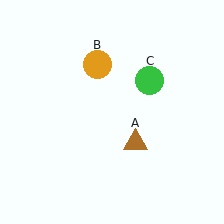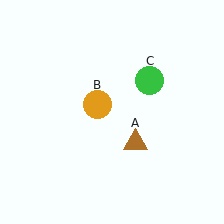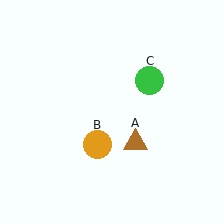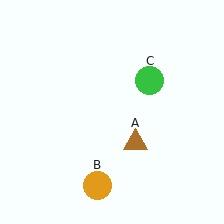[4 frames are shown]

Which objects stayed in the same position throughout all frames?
Brown triangle (object A) and green circle (object C) remained stationary.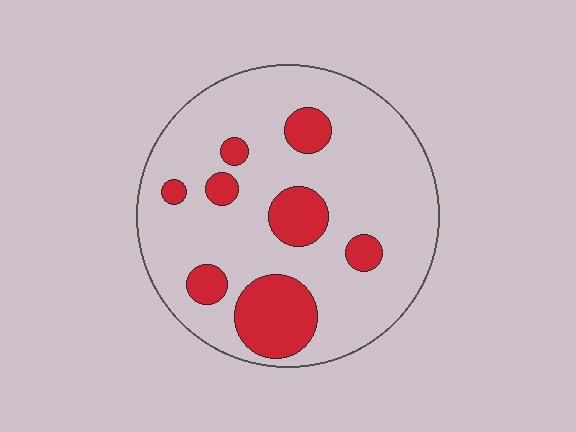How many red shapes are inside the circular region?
8.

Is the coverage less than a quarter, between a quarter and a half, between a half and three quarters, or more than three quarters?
Less than a quarter.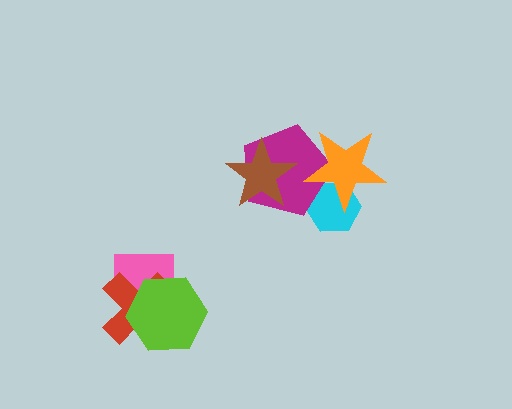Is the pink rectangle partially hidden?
Yes, it is partially covered by another shape.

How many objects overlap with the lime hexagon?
2 objects overlap with the lime hexagon.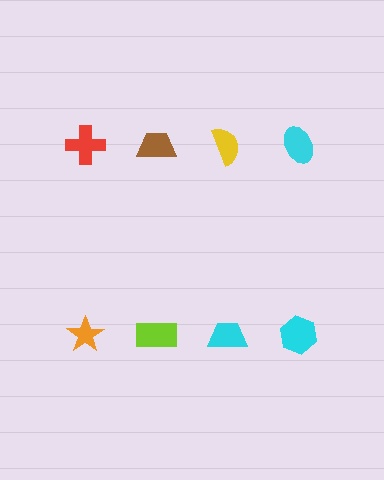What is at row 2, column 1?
An orange star.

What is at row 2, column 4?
A cyan hexagon.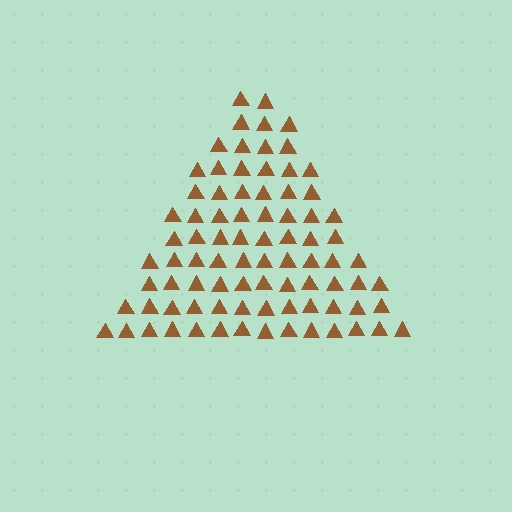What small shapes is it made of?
It is made of small triangles.